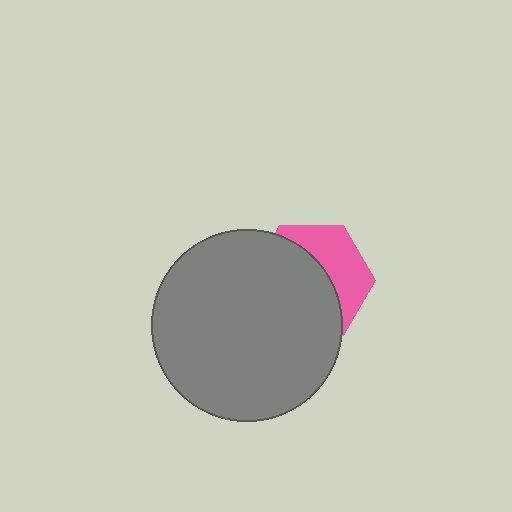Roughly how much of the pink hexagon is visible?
A small part of it is visible (roughly 38%).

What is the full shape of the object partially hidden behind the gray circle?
The partially hidden object is a pink hexagon.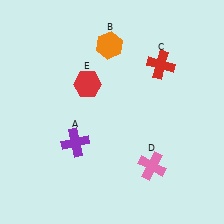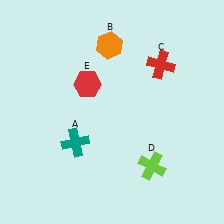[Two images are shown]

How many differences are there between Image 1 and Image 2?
There are 2 differences between the two images.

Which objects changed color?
A changed from purple to teal. D changed from pink to lime.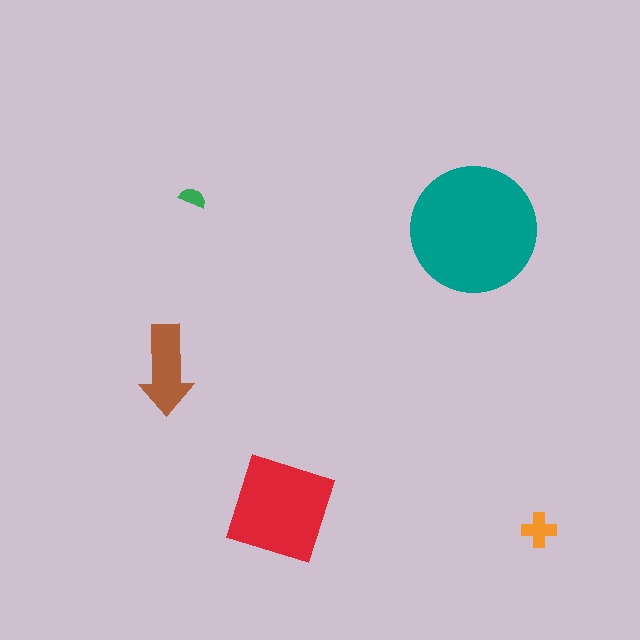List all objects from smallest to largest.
The green semicircle, the orange cross, the brown arrow, the red diamond, the teal circle.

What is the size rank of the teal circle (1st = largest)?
1st.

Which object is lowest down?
The orange cross is bottommost.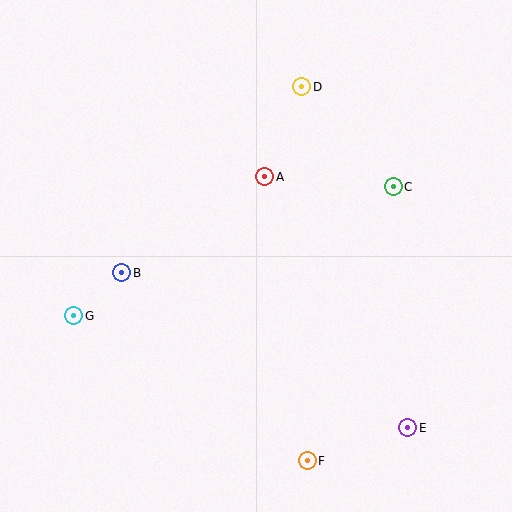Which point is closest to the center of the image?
Point A at (265, 177) is closest to the center.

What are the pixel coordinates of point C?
Point C is at (393, 187).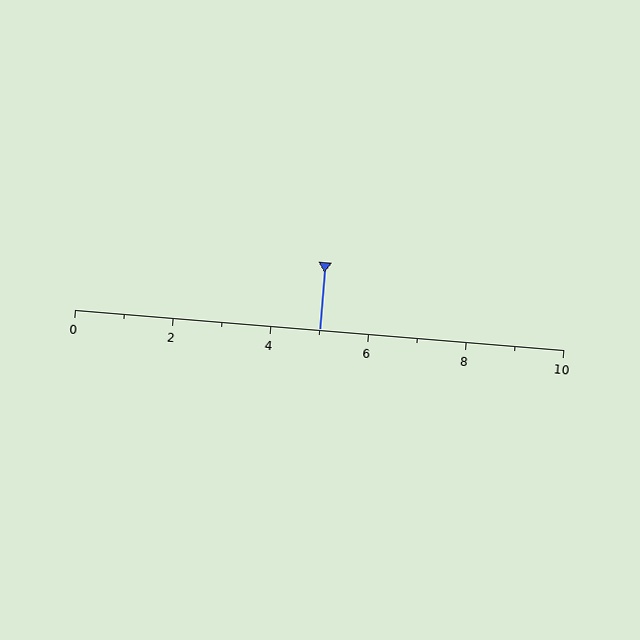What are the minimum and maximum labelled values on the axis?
The axis runs from 0 to 10.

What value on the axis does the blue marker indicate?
The marker indicates approximately 5.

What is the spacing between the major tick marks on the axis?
The major ticks are spaced 2 apart.